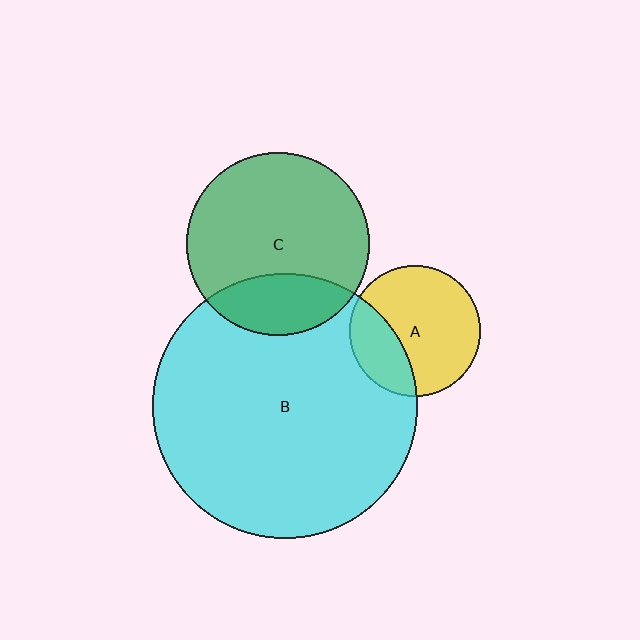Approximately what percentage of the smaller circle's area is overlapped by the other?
Approximately 25%.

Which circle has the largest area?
Circle B (cyan).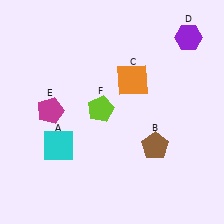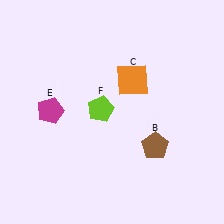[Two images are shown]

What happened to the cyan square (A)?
The cyan square (A) was removed in Image 2. It was in the bottom-left area of Image 1.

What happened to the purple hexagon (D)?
The purple hexagon (D) was removed in Image 2. It was in the top-right area of Image 1.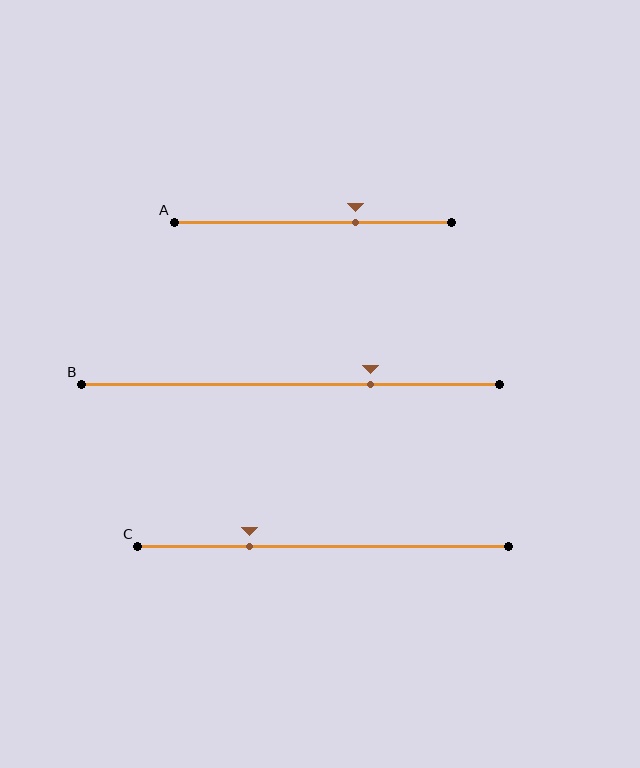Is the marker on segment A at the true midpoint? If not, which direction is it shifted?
No, the marker on segment A is shifted to the right by about 15% of the segment length.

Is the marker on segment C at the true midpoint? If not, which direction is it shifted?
No, the marker on segment C is shifted to the left by about 20% of the segment length.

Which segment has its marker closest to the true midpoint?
Segment A has its marker closest to the true midpoint.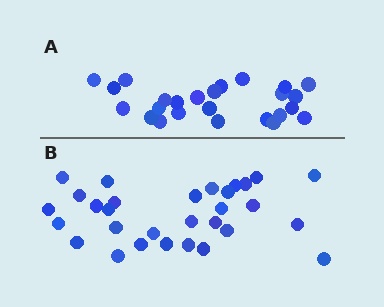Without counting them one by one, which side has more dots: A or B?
Region B (the bottom region) has more dots.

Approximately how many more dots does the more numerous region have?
Region B has about 5 more dots than region A.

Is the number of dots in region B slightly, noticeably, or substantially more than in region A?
Region B has only slightly more — the two regions are fairly close. The ratio is roughly 1.2 to 1.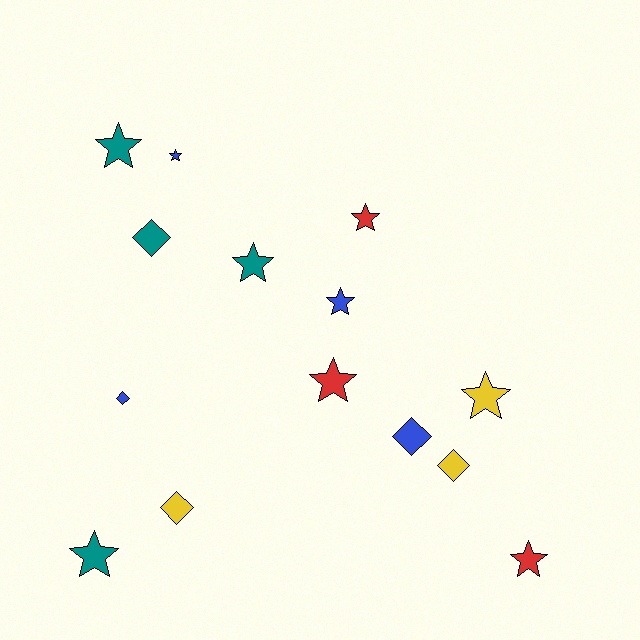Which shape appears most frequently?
Star, with 9 objects.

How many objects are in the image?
There are 14 objects.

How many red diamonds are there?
There are no red diamonds.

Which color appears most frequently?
Teal, with 4 objects.